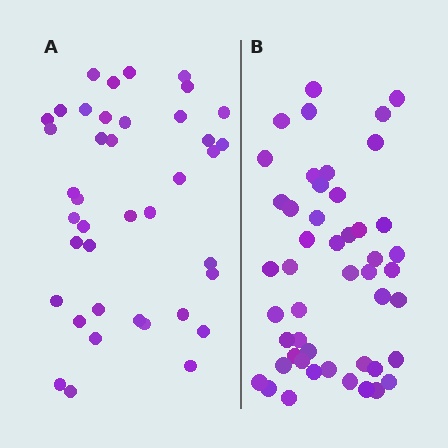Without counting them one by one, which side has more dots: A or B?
Region B (the right region) has more dots.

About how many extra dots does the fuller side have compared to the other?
Region B has roughly 8 or so more dots than region A.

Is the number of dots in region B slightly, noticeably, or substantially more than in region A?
Region B has only slightly more — the two regions are fairly close. The ratio is roughly 1.2 to 1.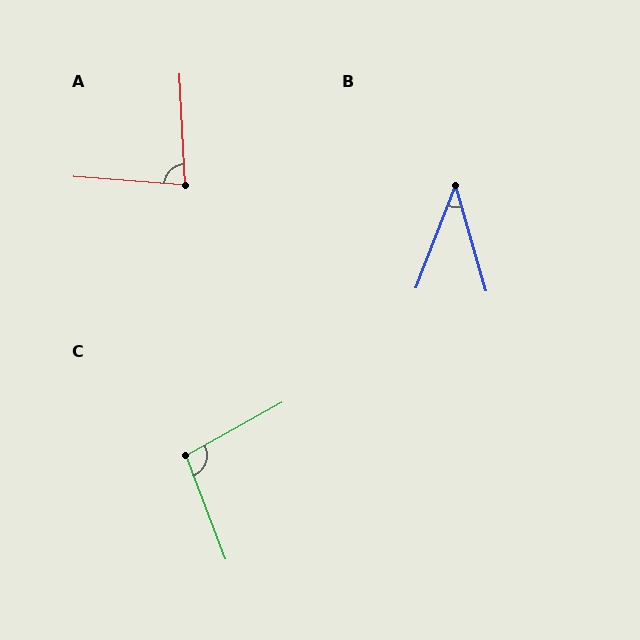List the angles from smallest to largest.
B (37°), A (83°), C (98°).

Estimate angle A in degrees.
Approximately 83 degrees.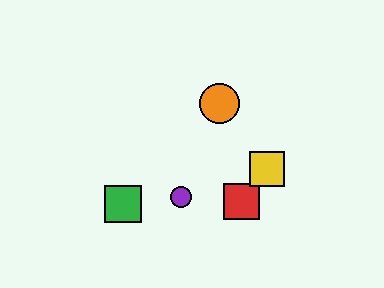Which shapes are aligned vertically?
The blue square, the green square are aligned vertically.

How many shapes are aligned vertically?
2 shapes (the blue square, the green square) are aligned vertically.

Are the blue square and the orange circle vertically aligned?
No, the blue square is at x≈123 and the orange circle is at x≈220.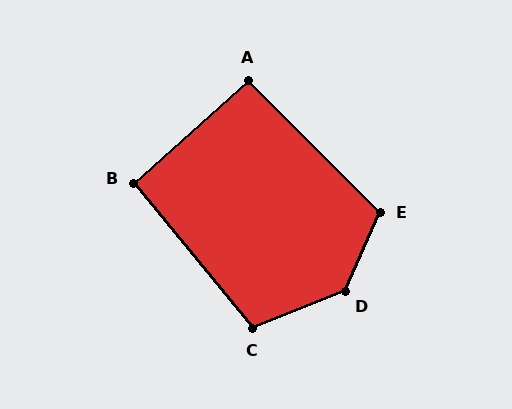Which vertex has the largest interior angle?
D, at approximately 136 degrees.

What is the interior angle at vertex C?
Approximately 107 degrees (obtuse).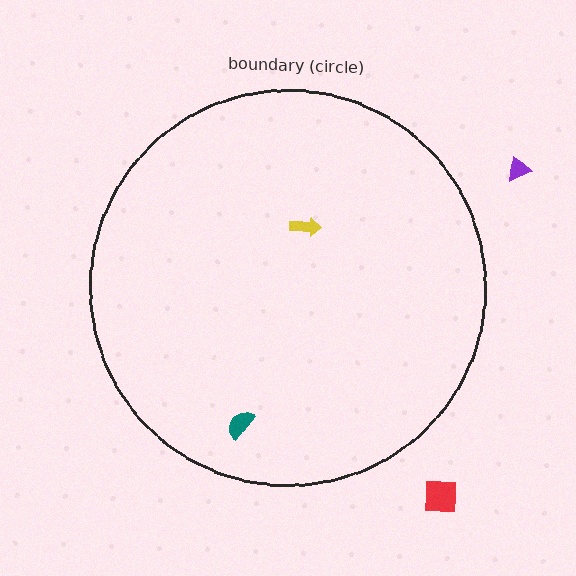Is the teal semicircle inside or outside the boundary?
Inside.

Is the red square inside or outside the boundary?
Outside.